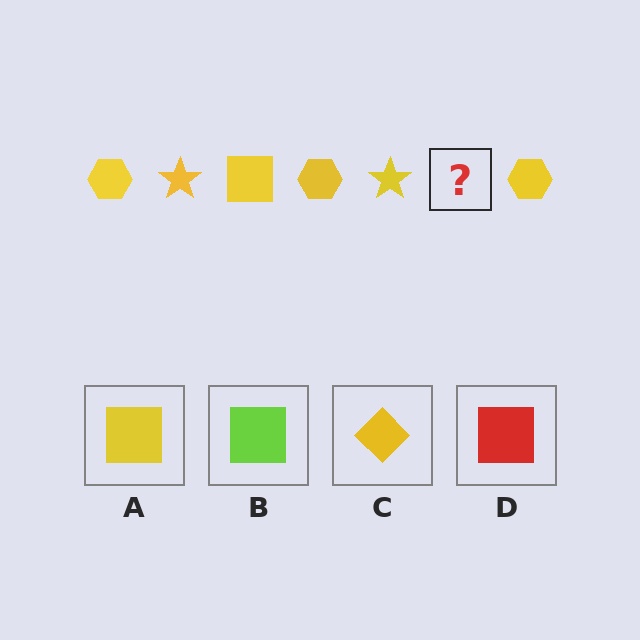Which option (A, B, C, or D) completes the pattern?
A.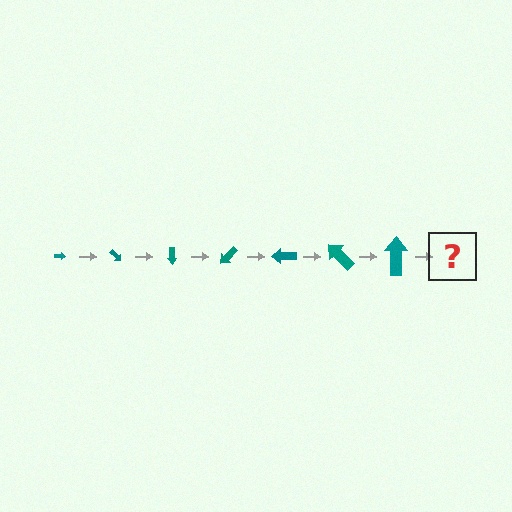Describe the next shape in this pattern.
It should be an arrow, larger than the previous one and rotated 315 degrees from the start.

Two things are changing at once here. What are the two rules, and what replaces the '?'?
The two rules are that the arrow grows larger each step and it rotates 45 degrees each step. The '?' should be an arrow, larger than the previous one and rotated 315 degrees from the start.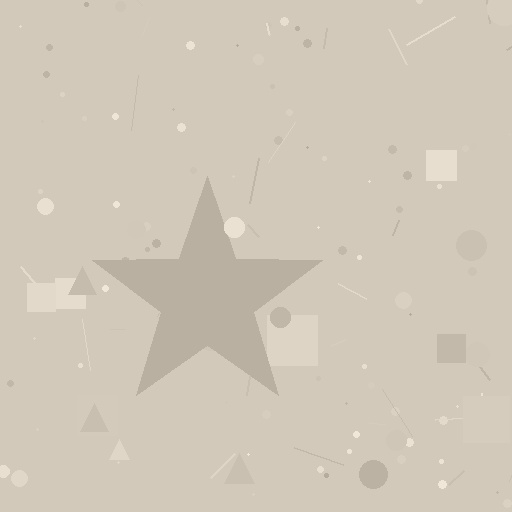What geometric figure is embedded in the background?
A star is embedded in the background.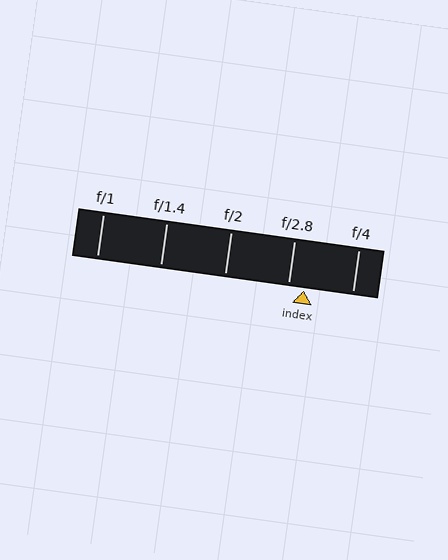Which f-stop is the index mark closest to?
The index mark is closest to f/2.8.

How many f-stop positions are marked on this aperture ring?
There are 5 f-stop positions marked.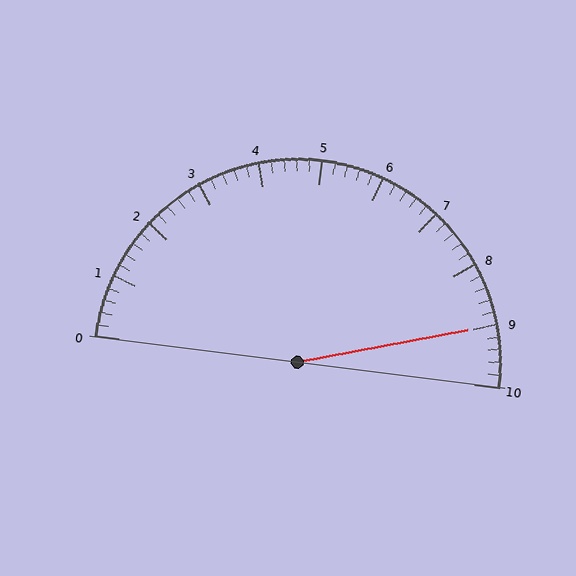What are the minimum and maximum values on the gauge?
The gauge ranges from 0 to 10.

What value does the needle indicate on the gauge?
The needle indicates approximately 9.0.